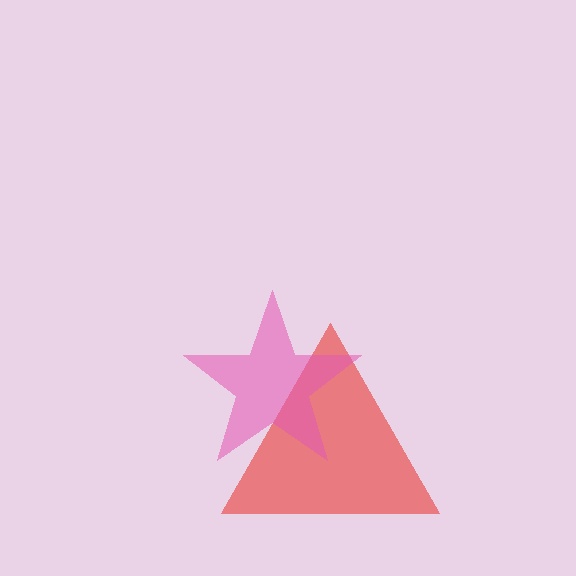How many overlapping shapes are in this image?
There are 2 overlapping shapes in the image.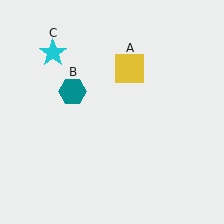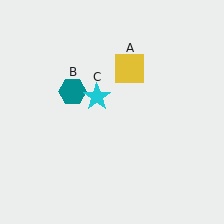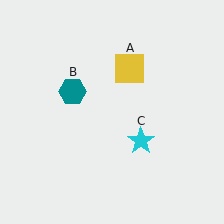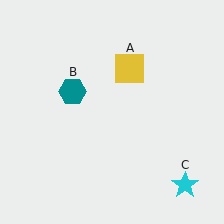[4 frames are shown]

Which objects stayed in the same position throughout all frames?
Yellow square (object A) and teal hexagon (object B) remained stationary.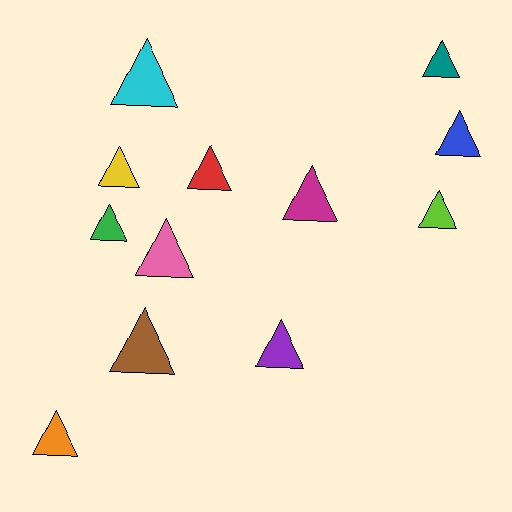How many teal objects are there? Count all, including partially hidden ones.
There is 1 teal object.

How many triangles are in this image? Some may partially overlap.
There are 12 triangles.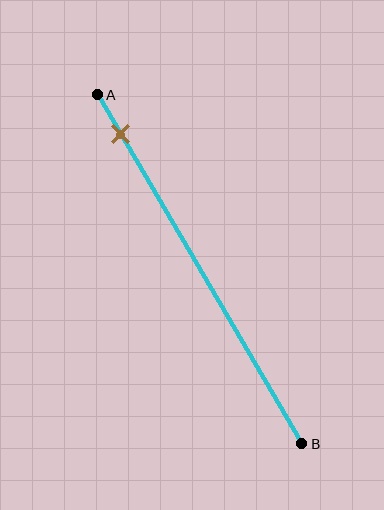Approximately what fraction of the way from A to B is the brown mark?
The brown mark is approximately 10% of the way from A to B.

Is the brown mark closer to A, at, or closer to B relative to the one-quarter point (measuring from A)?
The brown mark is closer to point A than the one-quarter point of segment AB.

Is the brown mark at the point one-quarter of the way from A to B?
No, the mark is at about 10% from A, not at the 25% one-quarter point.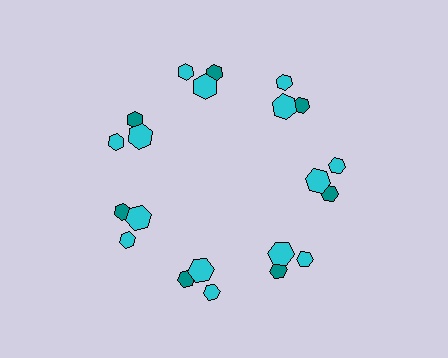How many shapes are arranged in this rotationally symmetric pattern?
There are 21 shapes, arranged in 7 groups of 3.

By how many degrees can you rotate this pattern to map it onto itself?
The pattern maps onto itself every 51 degrees of rotation.